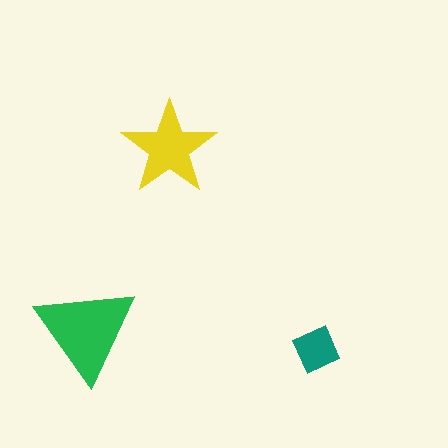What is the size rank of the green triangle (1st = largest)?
1st.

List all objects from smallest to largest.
The teal diamond, the yellow star, the green triangle.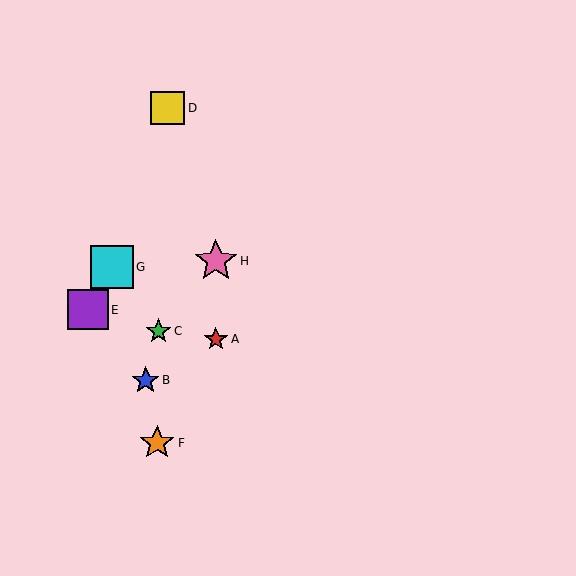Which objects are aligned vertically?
Objects A, H are aligned vertically.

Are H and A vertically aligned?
Yes, both are at x≈216.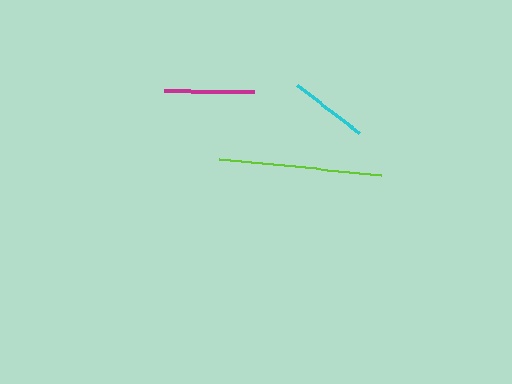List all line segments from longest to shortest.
From longest to shortest: lime, magenta, cyan.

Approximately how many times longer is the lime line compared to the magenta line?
The lime line is approximately 1.8 times the length of the magenta line.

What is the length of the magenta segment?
The magenta segment is approximately 90 pixels long.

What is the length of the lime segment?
The lime segment is approximately 163 pixels long.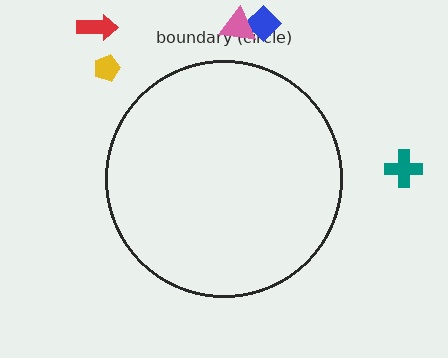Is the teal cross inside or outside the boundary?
Outside.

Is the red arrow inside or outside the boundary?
Outside.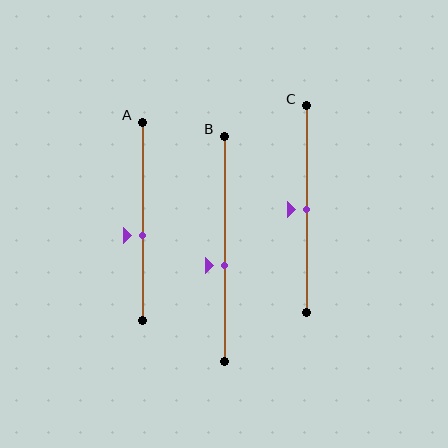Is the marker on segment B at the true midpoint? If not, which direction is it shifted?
No, the marker on segment B is shifted downward by about 7% of the segment length.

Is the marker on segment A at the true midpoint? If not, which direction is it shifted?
No, the marker on segment A is shifted downward by about 7% of the segment length.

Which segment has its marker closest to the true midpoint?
Segment C has its marker closest to the true midpoint.